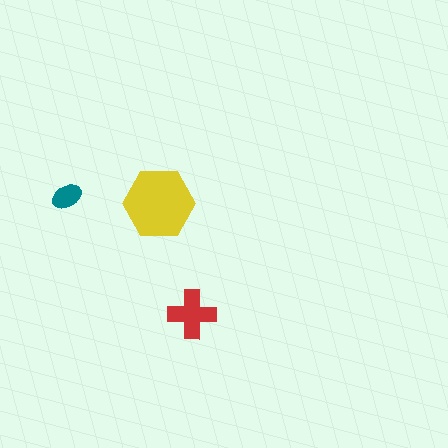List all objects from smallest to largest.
The teal ellipse, the red cross, the yellow hexagon.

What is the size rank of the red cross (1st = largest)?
2nd.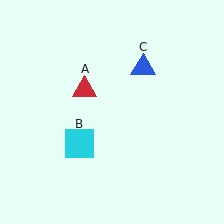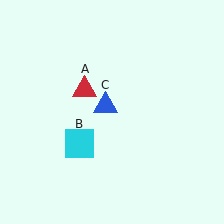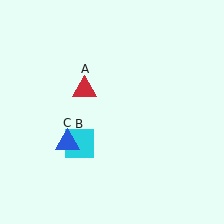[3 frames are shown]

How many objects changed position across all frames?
1 object changed position: blue triangle (object C).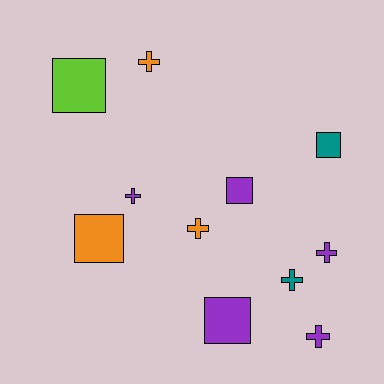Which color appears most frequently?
Purple, with 5 objects.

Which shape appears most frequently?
Cross, with 6 objects.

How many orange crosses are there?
There are 2 orange crosses.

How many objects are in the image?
There are 11 objects.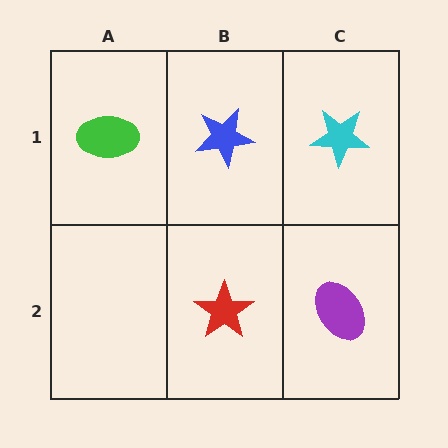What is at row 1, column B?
A blue star.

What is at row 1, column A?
A green ellipse.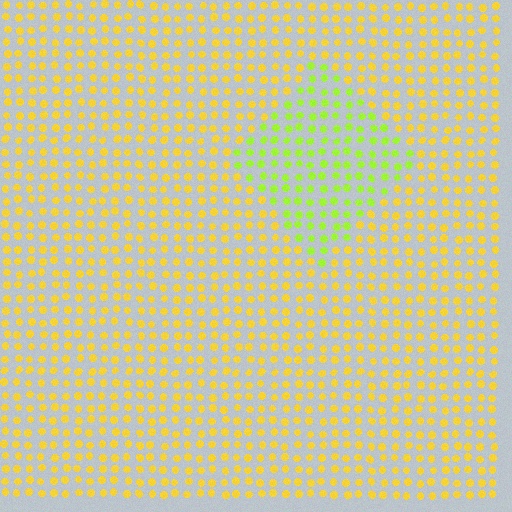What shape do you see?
I see a diamond.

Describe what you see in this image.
The image is filled with small yellow elements in a uniform arrangement. A diamond-shaped region is visible where the elements are tinted to a slightly different hue, forming a subtle color boundary.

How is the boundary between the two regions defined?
The boundary is defined purely by a slight shift in hue (about 38 degrees). Spacing, size, and orientation are identical on both sides.